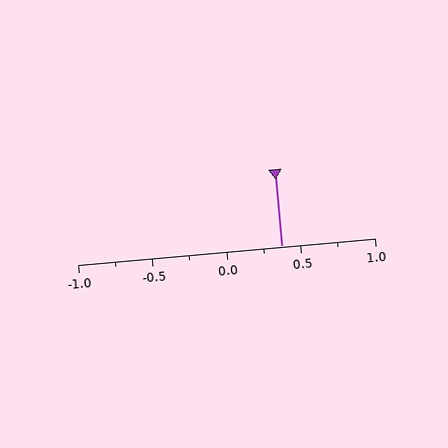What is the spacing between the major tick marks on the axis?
The major ticks are spaced 0.5 apart.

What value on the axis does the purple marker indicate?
The marker indicates approximately 0.38.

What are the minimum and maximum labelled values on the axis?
The axis runs from -1.0 to 1.0.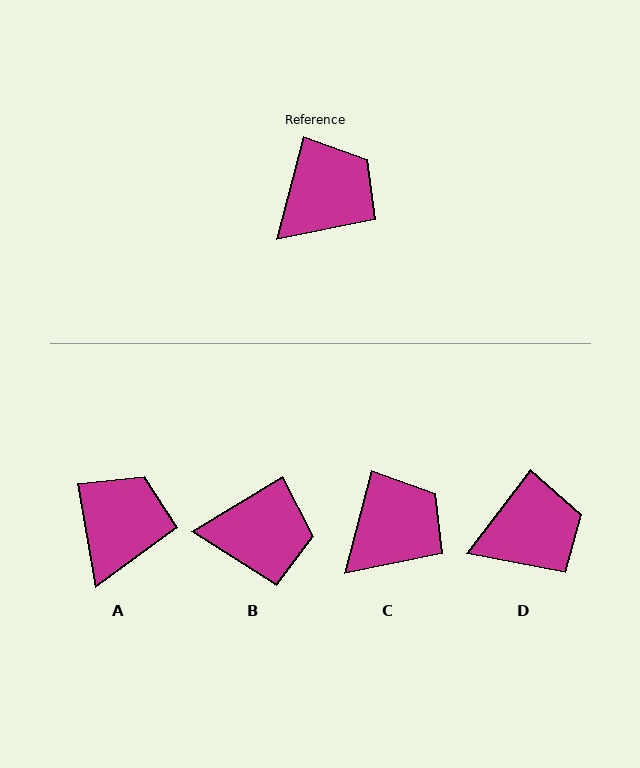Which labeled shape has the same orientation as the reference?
C.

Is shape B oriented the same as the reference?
No, it is off by about 44 degrees.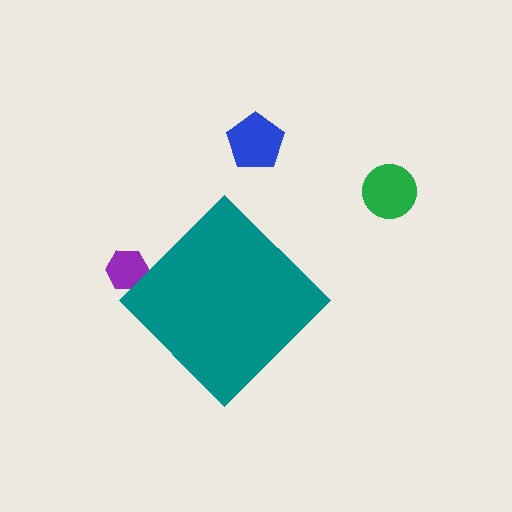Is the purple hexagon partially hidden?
Yes, the purple hexagon is partially hidden behind the teal diamond.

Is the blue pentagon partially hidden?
No, the blue pentagon is fully visible.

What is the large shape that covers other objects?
A teal diamond.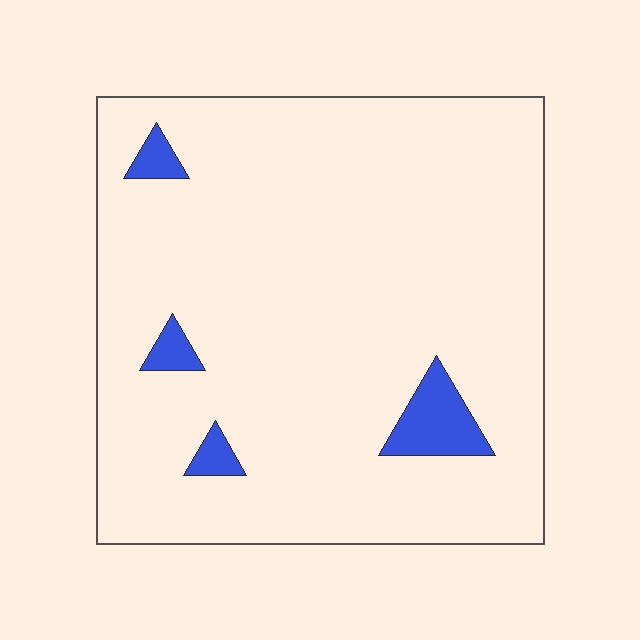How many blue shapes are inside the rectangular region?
4.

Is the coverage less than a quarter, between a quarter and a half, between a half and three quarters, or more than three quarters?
Less than a quarter.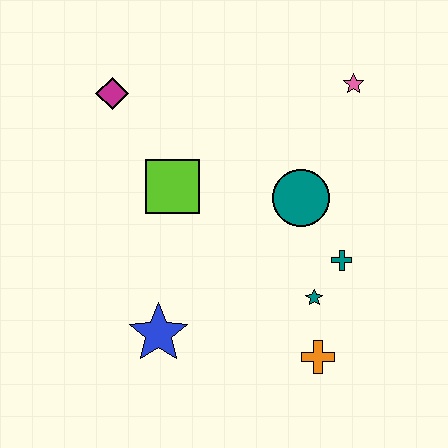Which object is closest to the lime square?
The magenta diamond is closest to the lime square.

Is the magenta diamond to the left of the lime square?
Yes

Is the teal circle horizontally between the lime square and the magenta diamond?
No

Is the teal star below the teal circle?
Yes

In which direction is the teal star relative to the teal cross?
The teal star is below the teal cross.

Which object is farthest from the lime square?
The orange cross is farthest from the lime square.